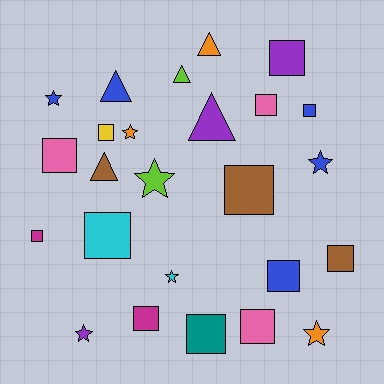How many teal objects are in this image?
There is 1 teal object.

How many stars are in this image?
There are 7 stars.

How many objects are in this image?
There are 25 objects.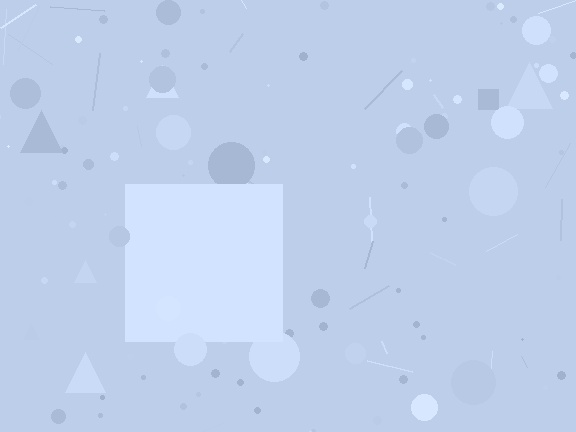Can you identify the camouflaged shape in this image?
The camouflaged shape is a square.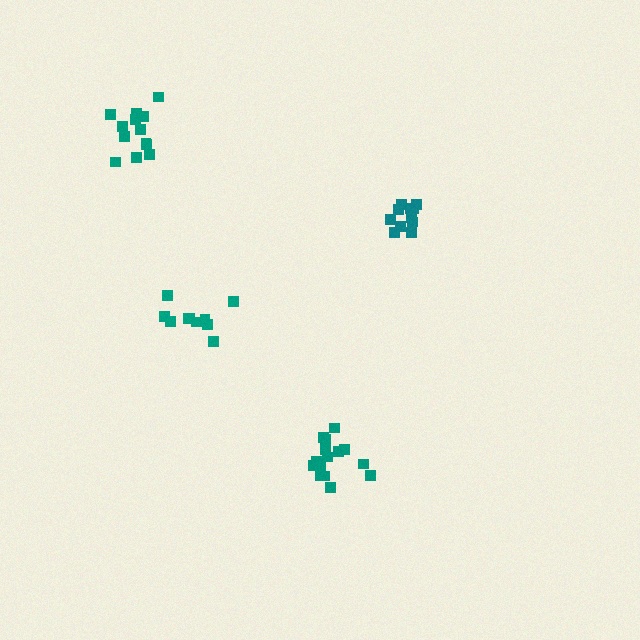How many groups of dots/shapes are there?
There are 4 groups.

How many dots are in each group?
Group 1: 16 dots, Group 2: 10 dots, Group 3: 13 dots, Group 4: 12 dots (51 total).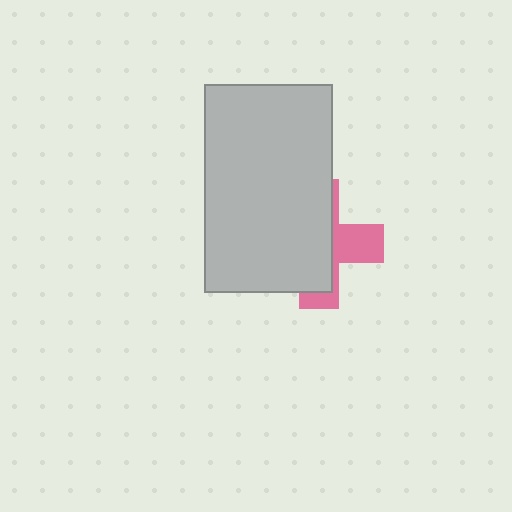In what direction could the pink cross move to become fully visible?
The pink cross could move right. That would shift it out from behind the light gray rectangle entirely.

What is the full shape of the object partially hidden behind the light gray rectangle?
The partially hidden object is a pink cross.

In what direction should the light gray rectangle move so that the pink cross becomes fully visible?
The light gray rectangle should move left. That is the shortest direction to clear the overlap and leave the pink cross fully visible.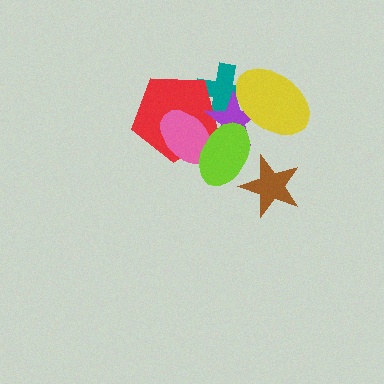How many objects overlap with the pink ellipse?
3 objects overlap with the pink ellipse.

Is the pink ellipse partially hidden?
Yes, it is partially covered by another shape.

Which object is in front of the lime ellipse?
The brown star is in front of the lime ellipse.